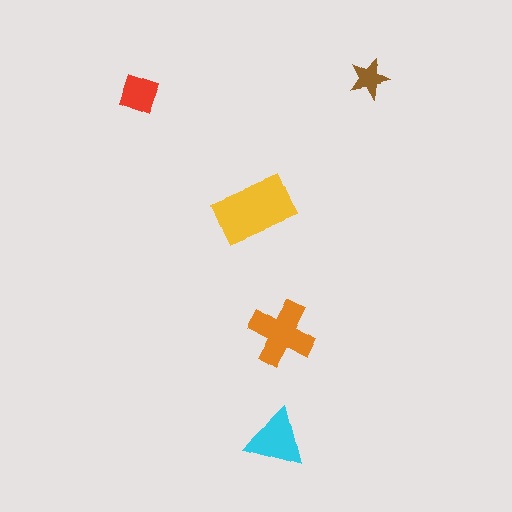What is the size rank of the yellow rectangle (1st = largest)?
1st.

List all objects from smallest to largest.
The brown star, the red diamond, the cyan triangle, the orange cross, the yellow rectangle.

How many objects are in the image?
There are 5 objects in the image.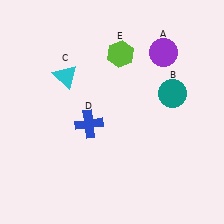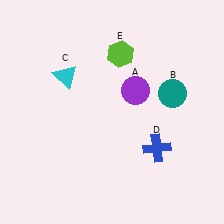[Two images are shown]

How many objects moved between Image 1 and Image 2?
2 objects moved between the two images.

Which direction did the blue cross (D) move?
The blue cross (D) moved right.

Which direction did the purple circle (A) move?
The purple circle (A) moved down.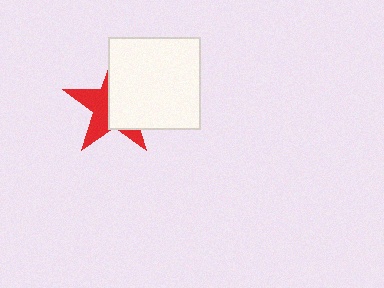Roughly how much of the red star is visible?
A small part of it is visible (roughly 44%).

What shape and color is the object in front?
The object in front is a white rectangle.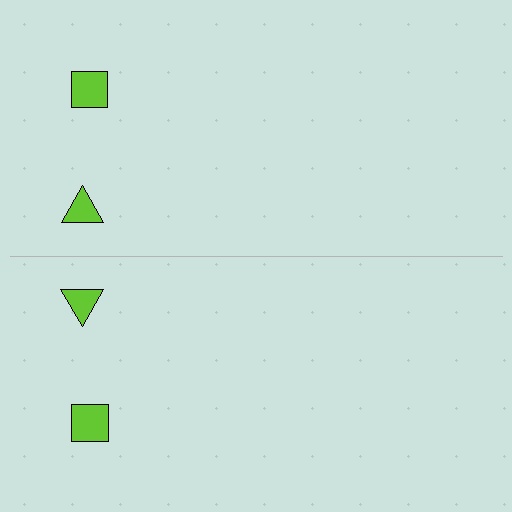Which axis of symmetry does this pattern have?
The pattern has a horizontal axis of symmetry running through the center of the image.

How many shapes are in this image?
There are 4 shapes in this image.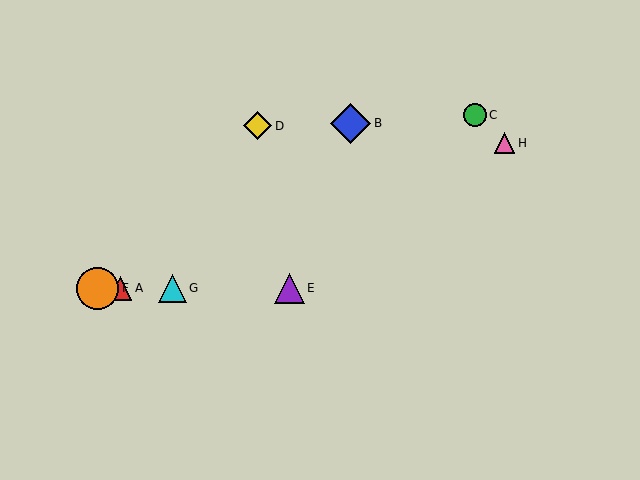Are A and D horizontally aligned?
No, A is at y≈288 and D is at y≈126.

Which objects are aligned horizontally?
Objects A, E, F, G are aligned horizontally.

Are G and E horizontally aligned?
Yes, both are at y≈288.